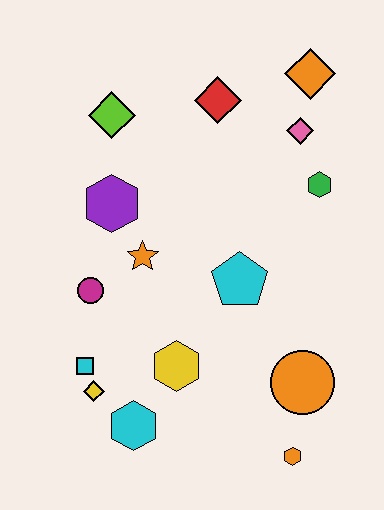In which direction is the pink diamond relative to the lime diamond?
The pink diamond is to the right of the lime diamond.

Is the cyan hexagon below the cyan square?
Yes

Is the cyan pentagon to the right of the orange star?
Yes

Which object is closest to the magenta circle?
The orange star is closest to the magenta circle.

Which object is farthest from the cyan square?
The orange diamond is farthest from the cyan square.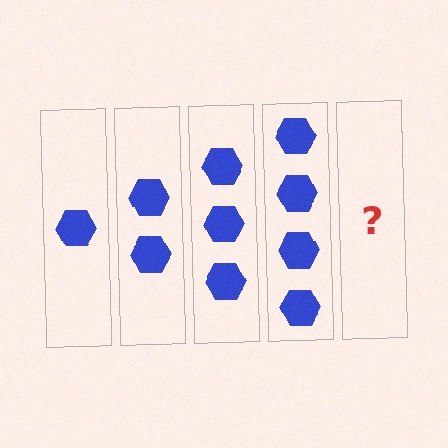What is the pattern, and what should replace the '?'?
The pattern is that each step adds one more hexagon. The '?' should be 5 hexagons.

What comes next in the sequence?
The next element should be 5 hexagons.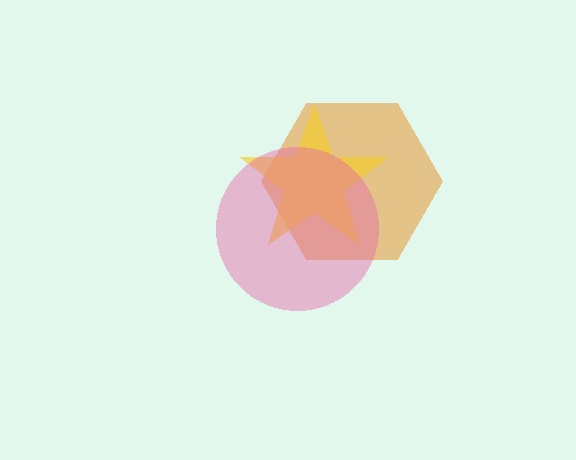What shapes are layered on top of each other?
The layered shapes are: an orange hexagon, a yellow star, a pink circle.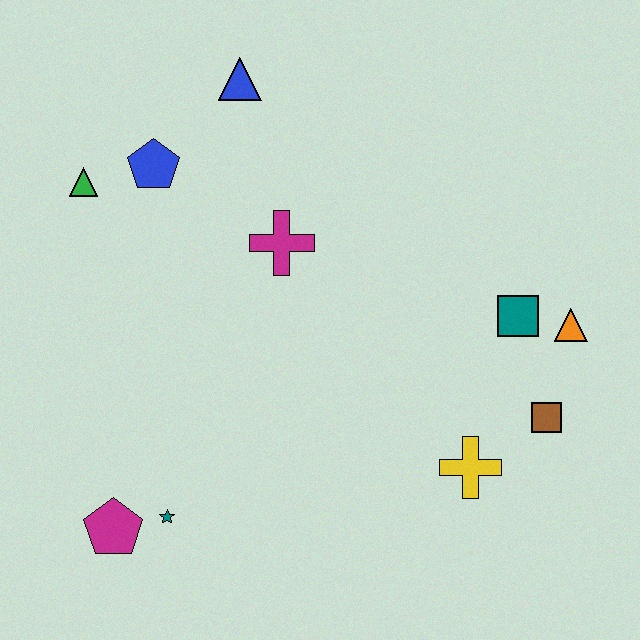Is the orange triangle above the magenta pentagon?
Yes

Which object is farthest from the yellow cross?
The green triangle is farthest from the yellow cross.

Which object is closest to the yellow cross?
The brown square is closest to the yellow cross.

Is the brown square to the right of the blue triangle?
Yes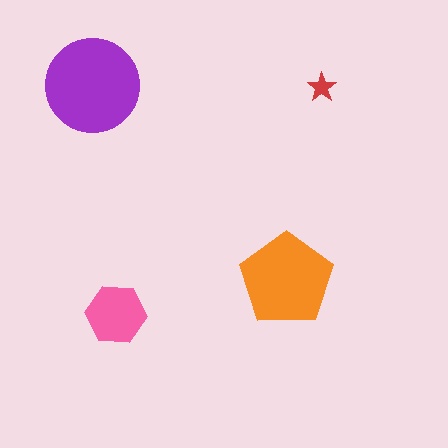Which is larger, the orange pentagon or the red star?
The orange pentagon.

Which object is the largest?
The purple circle.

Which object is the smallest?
The red star.